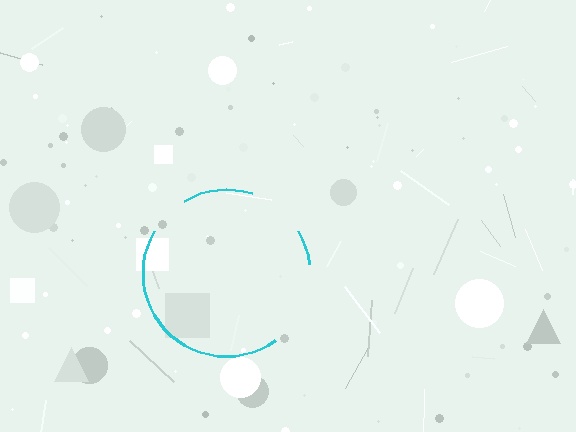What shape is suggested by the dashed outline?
The dashed outline suggests a circle.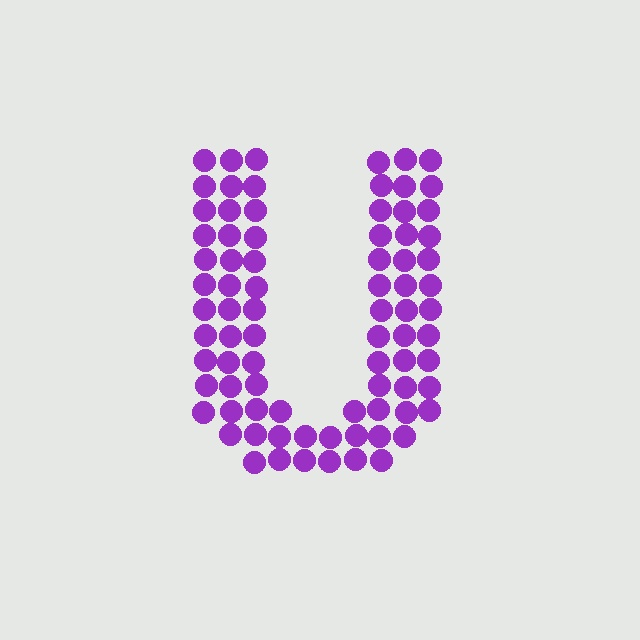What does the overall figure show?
The overall figure shows the letter U.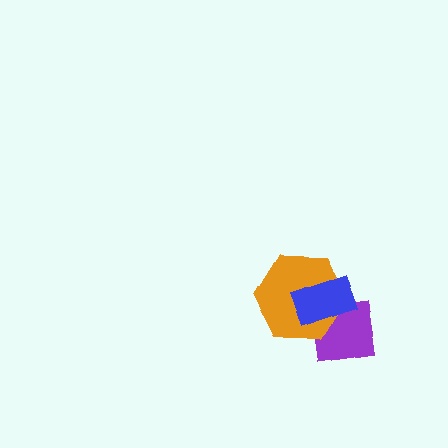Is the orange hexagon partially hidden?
Yes, it is partially covered by another shape.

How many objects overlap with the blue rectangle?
2 objects overlap with the blue rectangle.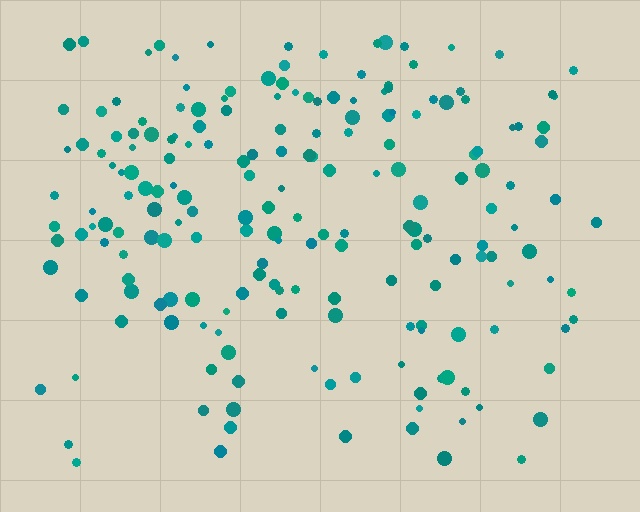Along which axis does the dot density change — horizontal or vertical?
Vertical.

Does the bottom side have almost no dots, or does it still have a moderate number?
Still a moderate number, just noticeably fewer than the top.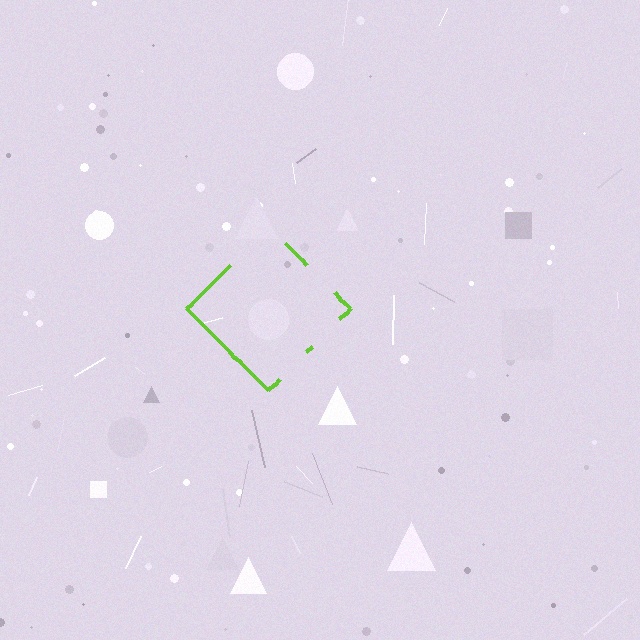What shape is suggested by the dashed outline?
The dashed outline suggests a diamond.